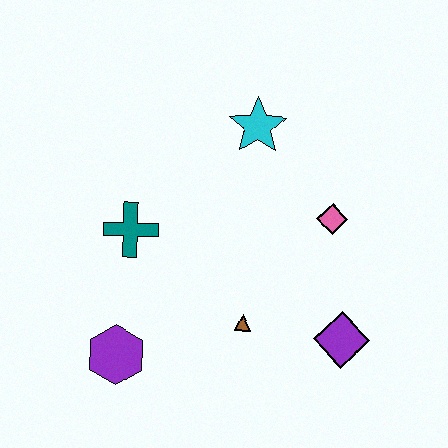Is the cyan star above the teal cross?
Yes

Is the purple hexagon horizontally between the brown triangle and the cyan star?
No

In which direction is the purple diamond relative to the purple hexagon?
The purple diamond is to the right of the purple hexagon.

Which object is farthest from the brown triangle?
The cyan star is farthest from the brown triangle.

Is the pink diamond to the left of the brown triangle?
No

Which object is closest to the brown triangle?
The purple diamond is closest to the brown triangle.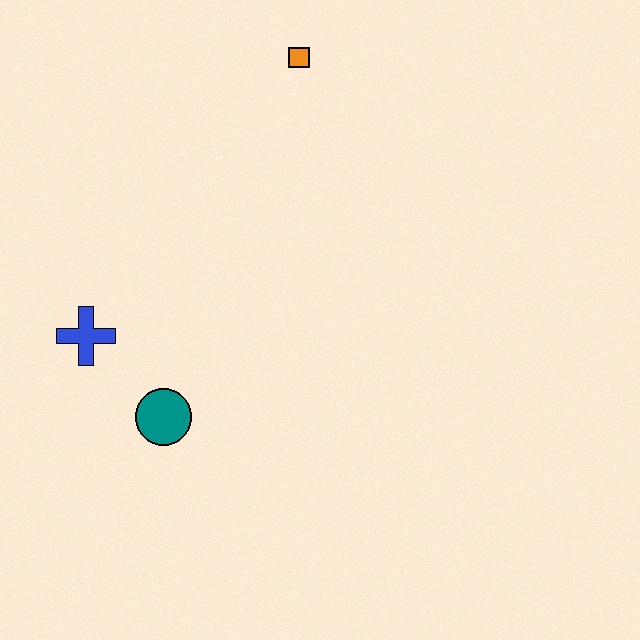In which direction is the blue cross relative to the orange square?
The blue cross is below the orange square.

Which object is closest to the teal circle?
The blue cross is closest to the teal circle.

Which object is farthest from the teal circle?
The orange square is farthest from the teal circle.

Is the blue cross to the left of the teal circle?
Yes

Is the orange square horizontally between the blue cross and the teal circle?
No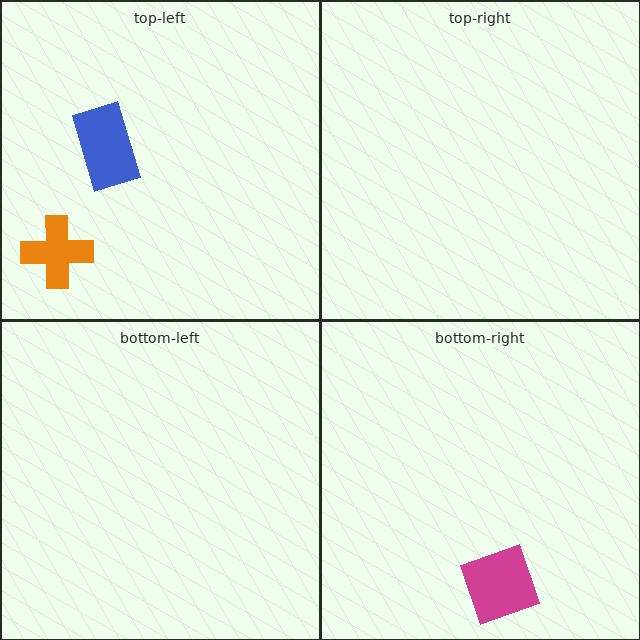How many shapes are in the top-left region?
2.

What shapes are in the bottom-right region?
The magenta diamond.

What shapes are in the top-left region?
The blue rectangle, the orange cross.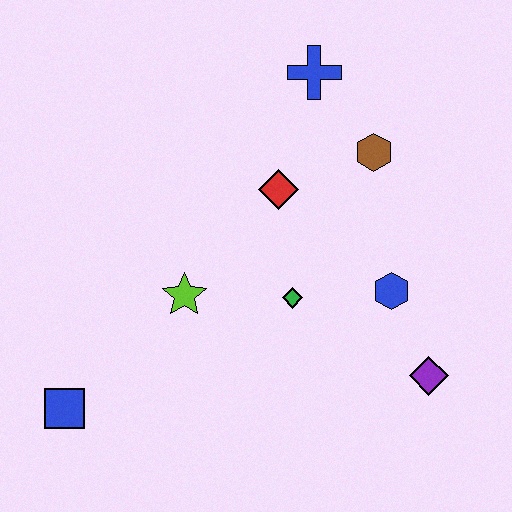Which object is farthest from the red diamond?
The blue square is farthest from the red diamond.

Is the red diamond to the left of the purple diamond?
Yes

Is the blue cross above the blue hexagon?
Yes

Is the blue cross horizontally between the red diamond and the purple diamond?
Yes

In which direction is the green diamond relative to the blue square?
The green diamond is to the right of the blue square.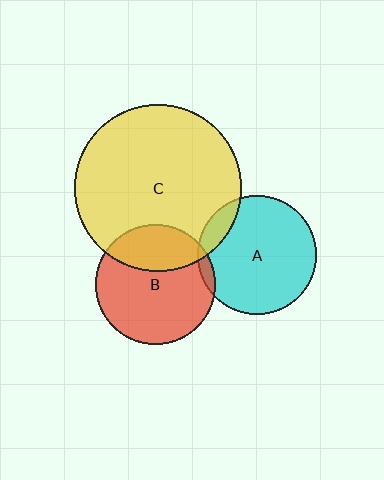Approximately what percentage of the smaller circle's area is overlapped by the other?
Approximately 30%.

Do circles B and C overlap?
Yes.